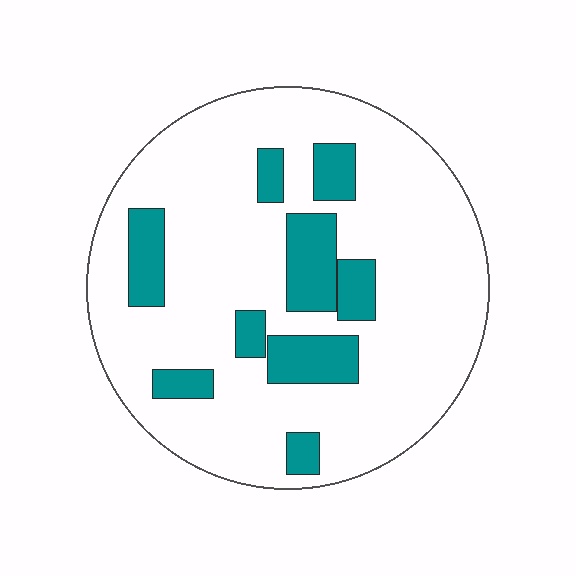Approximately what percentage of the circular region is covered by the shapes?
Approximately 20%.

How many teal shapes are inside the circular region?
9.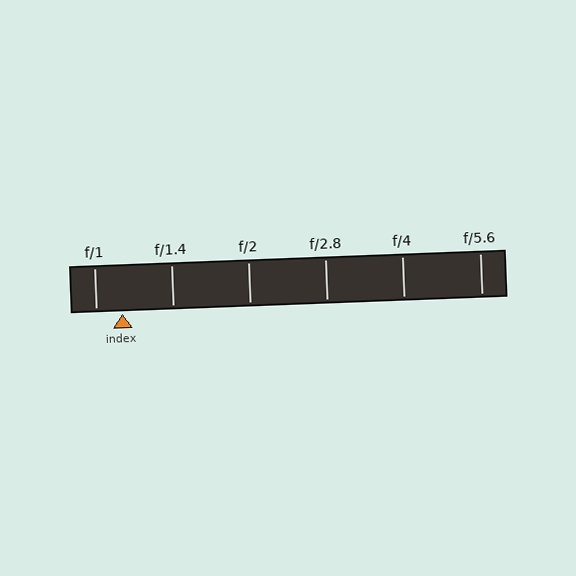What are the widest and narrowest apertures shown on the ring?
The widest aperture shown is f/1 and the narrowest is f/5.6.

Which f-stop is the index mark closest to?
The index mark is closest to f/1.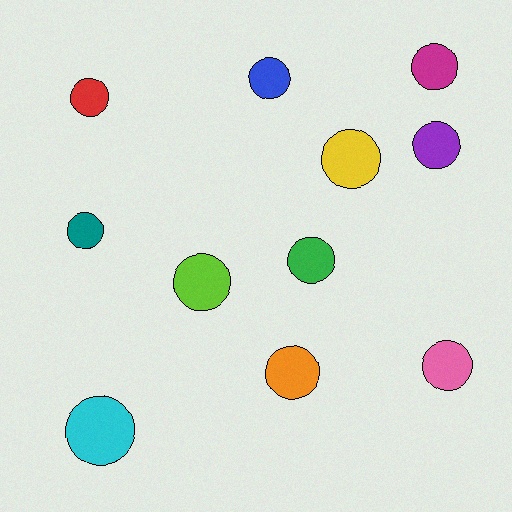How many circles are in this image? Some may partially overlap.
There are 11 circles.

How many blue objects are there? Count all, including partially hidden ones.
There is 1 blue object.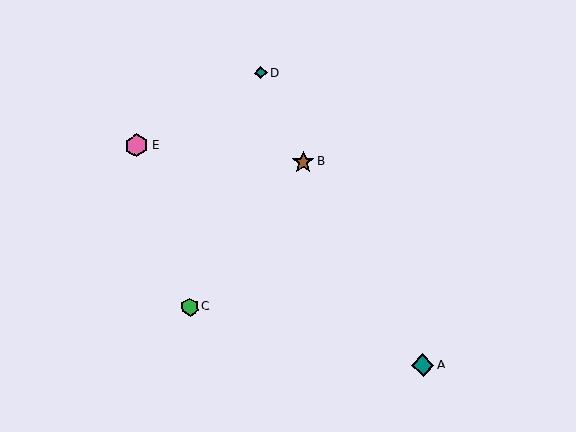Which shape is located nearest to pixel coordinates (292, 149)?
The brown star (labeled B) at (303, 162) is nearest to that location.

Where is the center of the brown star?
The center of the brown star is at (303, 162).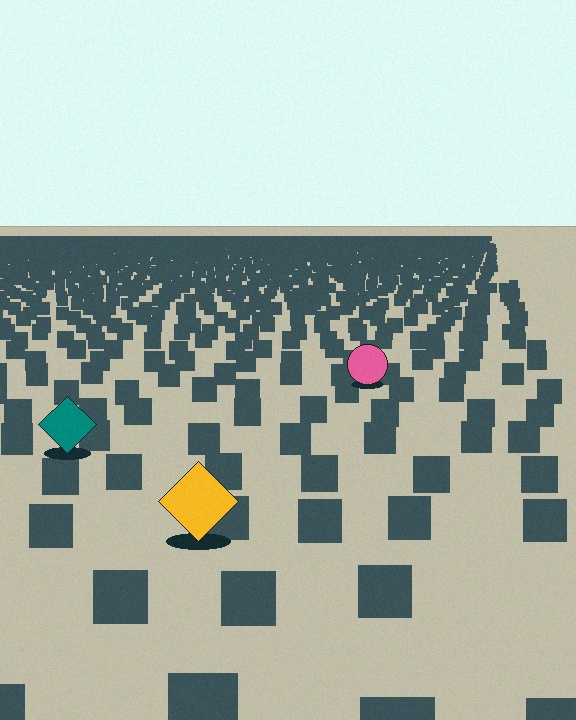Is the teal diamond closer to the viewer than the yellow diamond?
No. The yellow diamond is closer — you can tell from the texture gradient: the ground texture is coarser near it.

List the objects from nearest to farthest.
From nearest to farthest: the yellow diamond, the teal diamond, the pink circle.